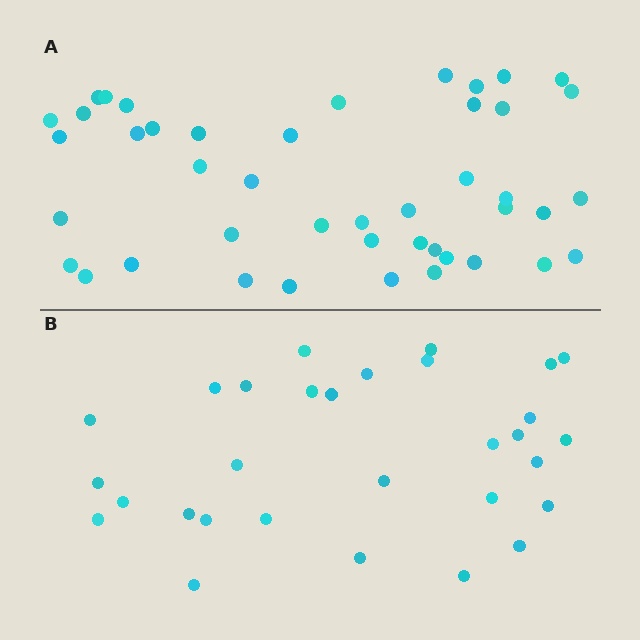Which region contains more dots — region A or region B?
Region A (the top region) has more dots.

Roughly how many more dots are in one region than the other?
Region A has approximately 15 more dots than region B.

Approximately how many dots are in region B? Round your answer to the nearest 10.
About 30 dots.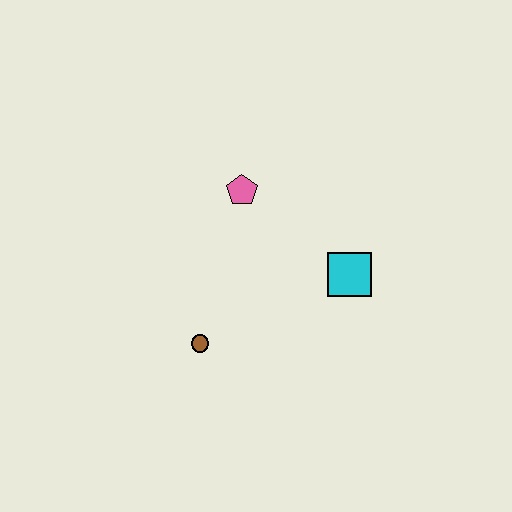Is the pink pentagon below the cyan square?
No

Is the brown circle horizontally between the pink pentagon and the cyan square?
No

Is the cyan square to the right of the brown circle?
Yes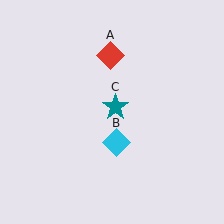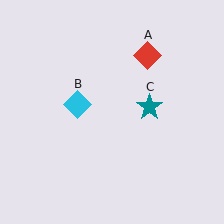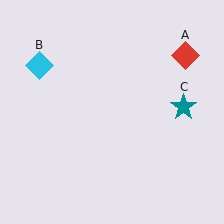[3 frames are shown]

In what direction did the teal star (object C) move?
The teal star (object C) moved right.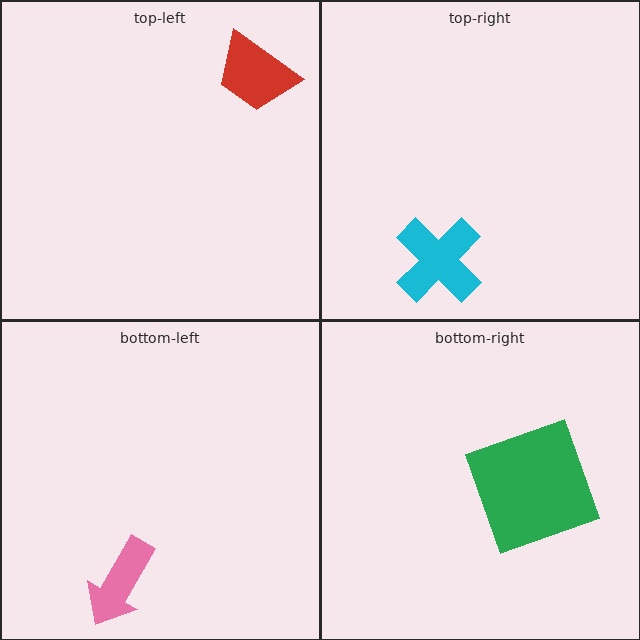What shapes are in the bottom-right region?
The green square.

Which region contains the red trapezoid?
The top-left region.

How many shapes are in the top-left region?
1.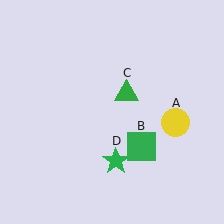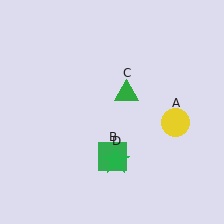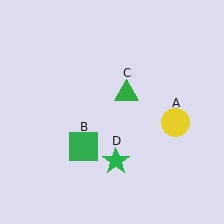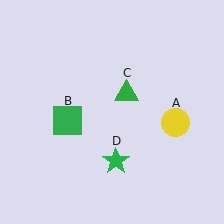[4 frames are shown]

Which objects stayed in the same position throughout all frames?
Yellow circle (object A) and green triangle (object C) and green star (object D) remained stationary.